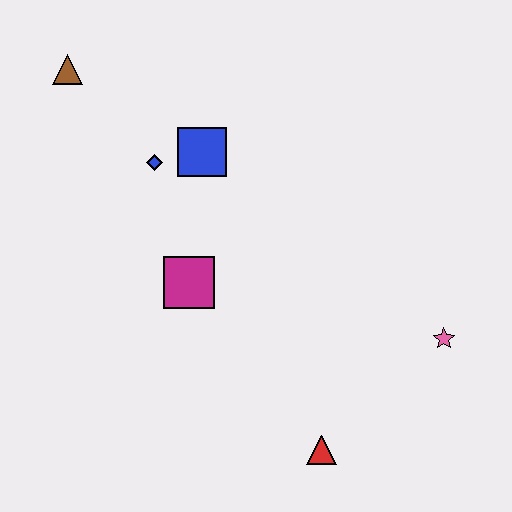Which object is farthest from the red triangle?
The brown triangle is farthest from the red triangle.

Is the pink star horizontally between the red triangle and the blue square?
No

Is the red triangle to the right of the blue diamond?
Yes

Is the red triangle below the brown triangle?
Yes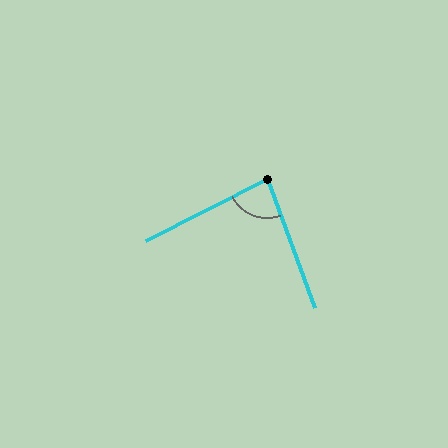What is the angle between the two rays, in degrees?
Approximately 83 degrees.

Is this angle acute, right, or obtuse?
It is acute.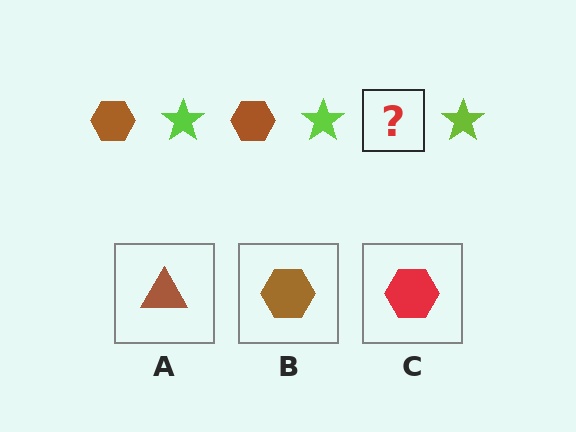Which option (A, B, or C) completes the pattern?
B.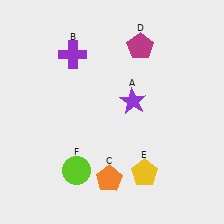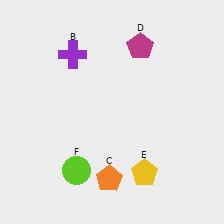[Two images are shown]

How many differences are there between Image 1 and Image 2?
There is 1 difference between the two images.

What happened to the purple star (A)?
The purple star (A) was removed in Image 2. It was in the top-right area of Image 1.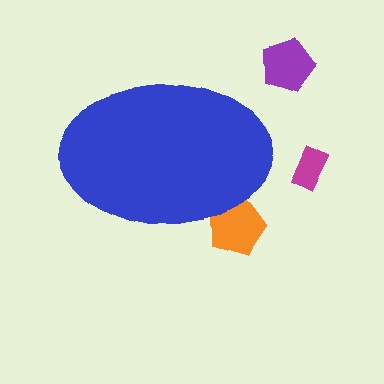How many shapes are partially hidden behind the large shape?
1 shape is partially hidden.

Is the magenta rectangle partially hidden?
No, the magenta rectangle is fully visible.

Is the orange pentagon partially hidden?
Yes, the orange pentagon is partially hidden behind the blue ellipse.